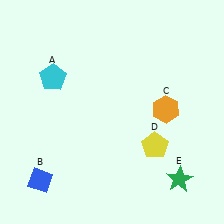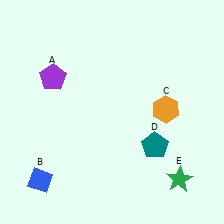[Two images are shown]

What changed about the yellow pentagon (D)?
In Image 1, D is yellow. In Image 2, it changed to teal.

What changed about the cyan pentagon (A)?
In Image 1, A is cyan. In Image 2, it changed to purple.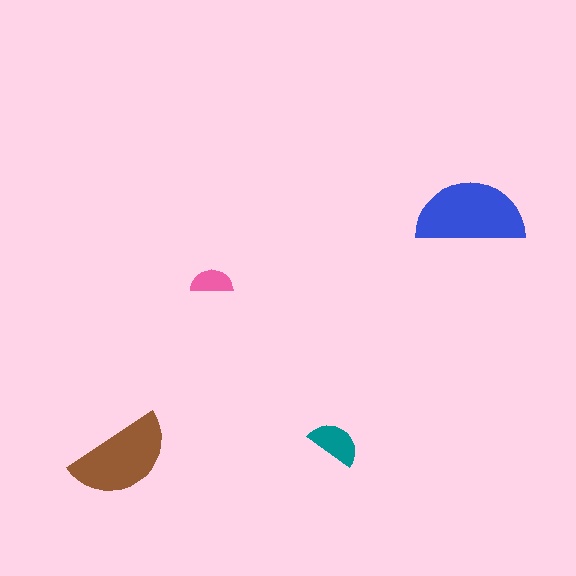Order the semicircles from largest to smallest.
the blue one, the brown one, the teal one, the pink one.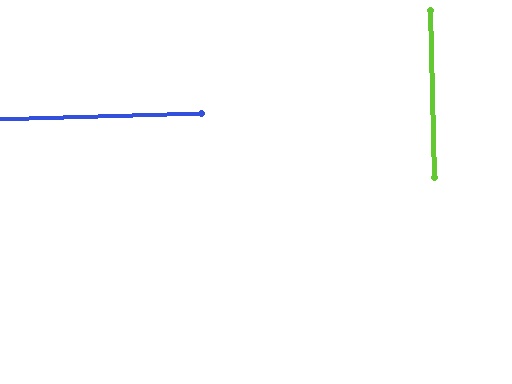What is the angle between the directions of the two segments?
Approximately 89 degrees.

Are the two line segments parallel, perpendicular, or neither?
Perpendicular — they meet at approximately 89°.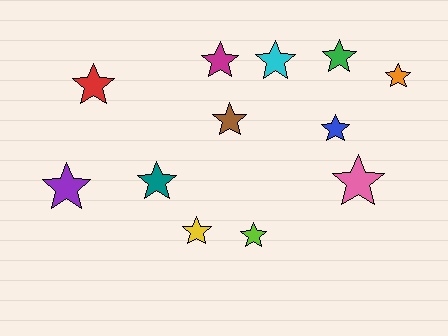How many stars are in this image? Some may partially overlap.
There are 12 stars.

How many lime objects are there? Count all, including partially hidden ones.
There is 1 lime object.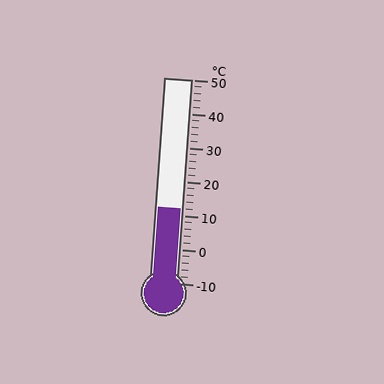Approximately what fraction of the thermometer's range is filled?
The thermometer is filled to approximately 35% of its range.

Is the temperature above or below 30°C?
The temperature is below 30°C.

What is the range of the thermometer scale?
The thermometer scale ranges from -10°C to 50°C.